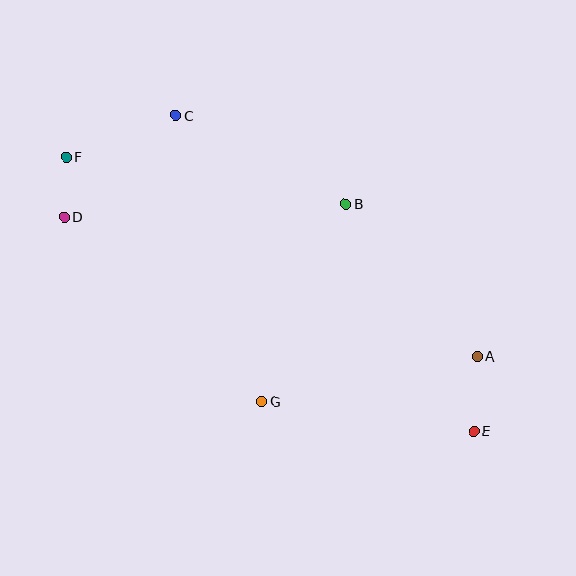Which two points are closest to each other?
Points D and F are closest to each other.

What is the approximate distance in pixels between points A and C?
The distance between A and C is approximately 386 pixels.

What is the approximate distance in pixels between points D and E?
The distance between D and E is approximately 462 pixels.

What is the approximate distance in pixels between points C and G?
The distance between C and G is approximately 298 pixels.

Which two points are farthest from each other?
Points E and F are farthest from each other.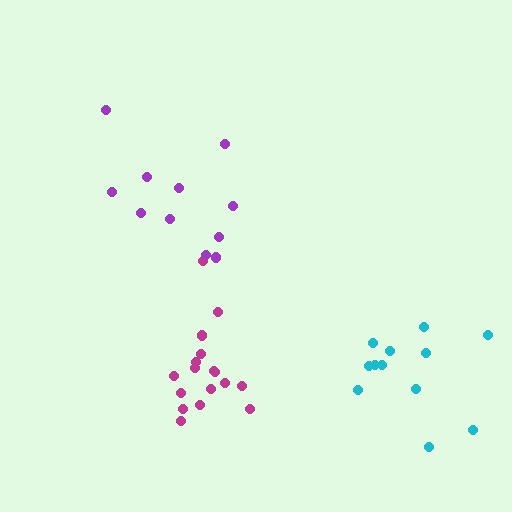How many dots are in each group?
Group 1: 17 dots, Group 2: 11 dots, Group 3: 12 dots (40 total).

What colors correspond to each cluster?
The clusters are colored: magenta, purple, cyan.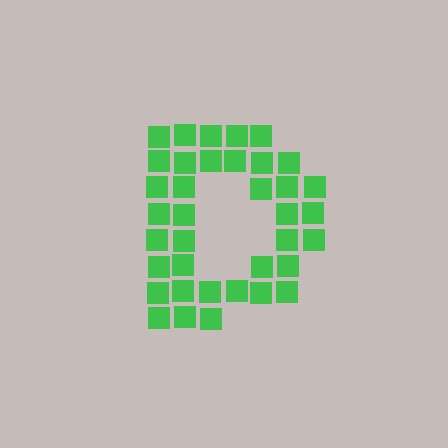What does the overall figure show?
The overall figure shows the letter D.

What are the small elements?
The small elements are squares.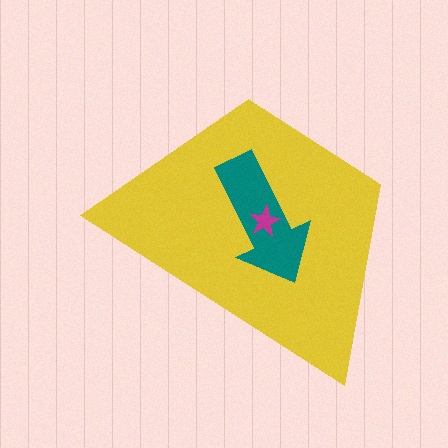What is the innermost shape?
The magenta star.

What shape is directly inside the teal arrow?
The magenta star.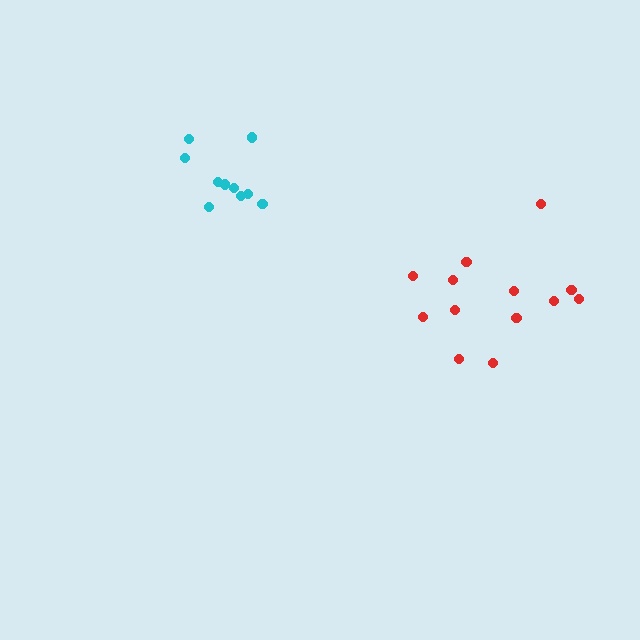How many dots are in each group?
Group 1: 13 dots, Group 2: 10 dots (23 total).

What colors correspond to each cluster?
The clusters are colored: red, cyan.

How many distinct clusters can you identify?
There are 2 distinct clusters.